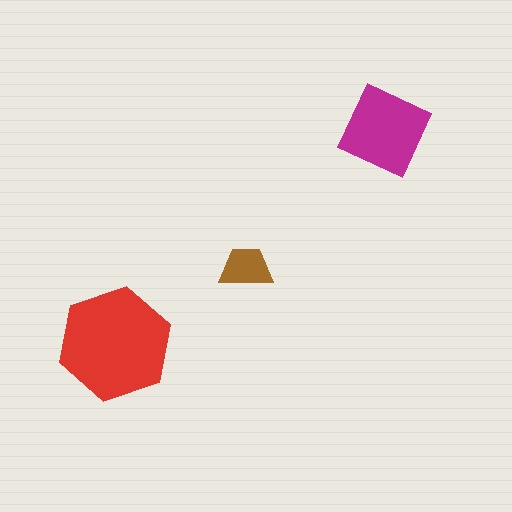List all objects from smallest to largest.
The brown trapezoid, the magenta diamond, the red hexagon.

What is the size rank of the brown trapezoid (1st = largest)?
3rd.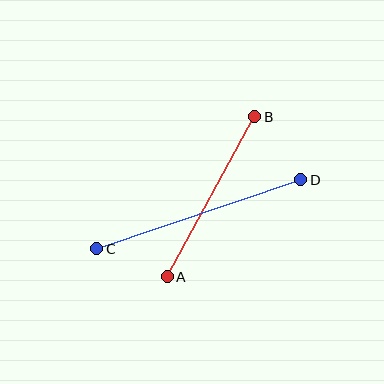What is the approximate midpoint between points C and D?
The midpoint is at approximately (199, 214) pixels.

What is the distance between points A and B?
The distance is approximately 182 pixels.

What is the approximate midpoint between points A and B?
The midpoint is at approximately (211, 197) pixels.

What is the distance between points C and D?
The distance is approximately 215 pixels.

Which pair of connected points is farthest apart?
Points C and D are farthest apart.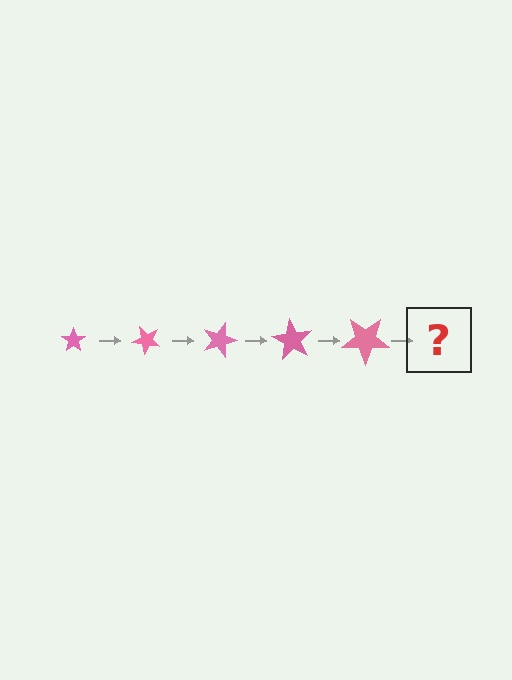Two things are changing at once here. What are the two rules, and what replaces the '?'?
The two rules are that the star grows larger each step and it rotates 45 degrees each step. The '?' should be a star, larger than the previous one and rotated 225 degrees from the start.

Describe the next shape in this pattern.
It should be a star, larger than the previous one and rotated 225 degrees from the start.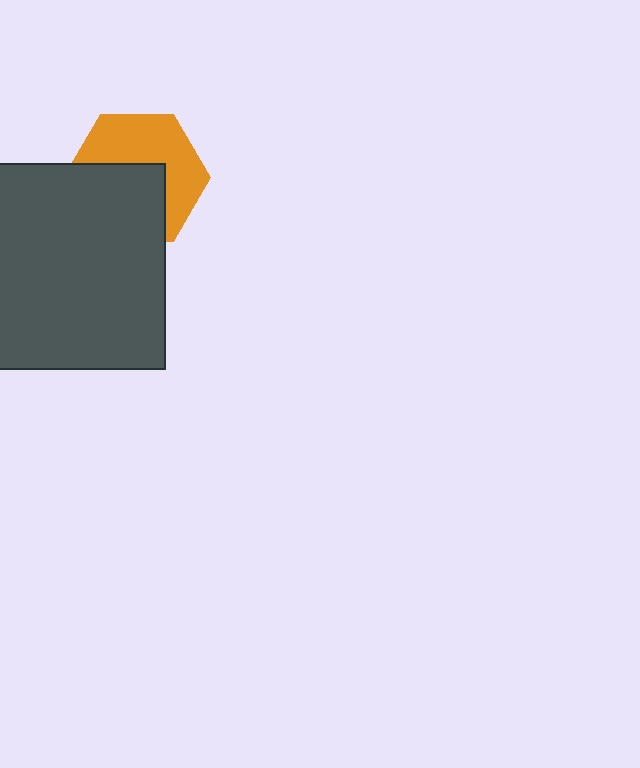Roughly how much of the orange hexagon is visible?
About half of it is visible (roughly 52%).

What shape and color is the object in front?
The object in front is a dark gray square.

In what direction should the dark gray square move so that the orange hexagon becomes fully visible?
The dark gray square should move down. That is the shortest direction to clear the overlap and leave the orange hexagon fully visible.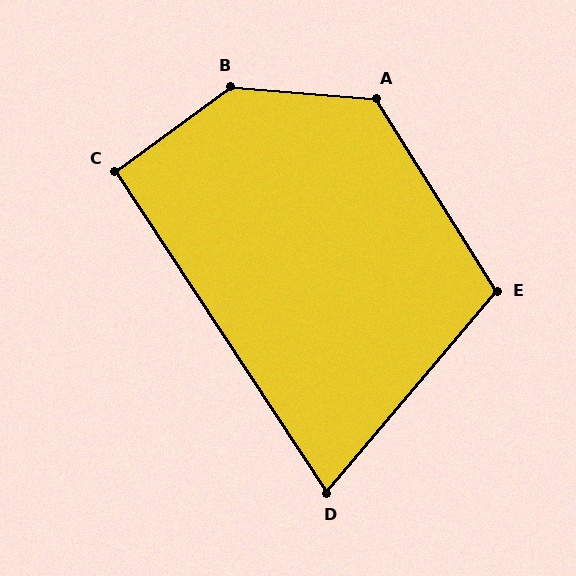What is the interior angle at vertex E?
Approximately 108 degrees (obtuse).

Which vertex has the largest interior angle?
B, at approximately 139 degrees.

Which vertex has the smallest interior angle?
D, at approximately 73 degrees.